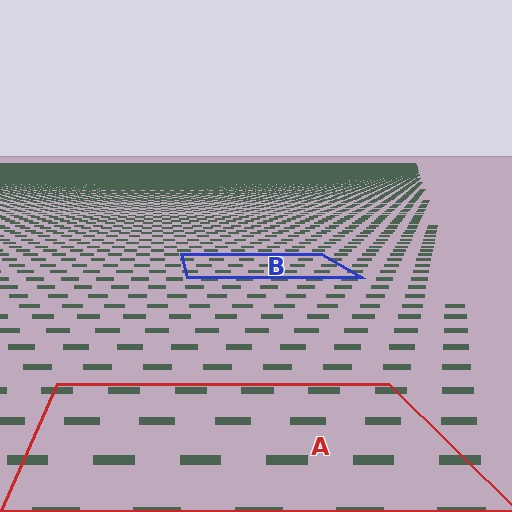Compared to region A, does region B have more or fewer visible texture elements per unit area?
Region B has more texture elements per unit area — they are packed more densely because it is farther away.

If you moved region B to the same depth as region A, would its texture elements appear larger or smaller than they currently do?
They would appear larger. At a closer depth, the same texture elements are projected at a bigger on-screen size.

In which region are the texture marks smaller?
The texture marks are smaller in region B, because it is farther away.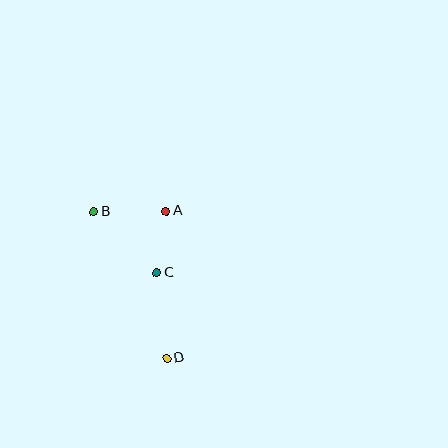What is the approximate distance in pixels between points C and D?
The distance between C and D is approximately 87 pixels.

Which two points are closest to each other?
Points A and C are closest to each other.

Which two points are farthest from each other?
Points B and D are farthest from each other.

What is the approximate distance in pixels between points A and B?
The distance between A and B is approximately 72 pixels.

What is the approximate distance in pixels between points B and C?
The distance between B and C is approximately 88 pixels.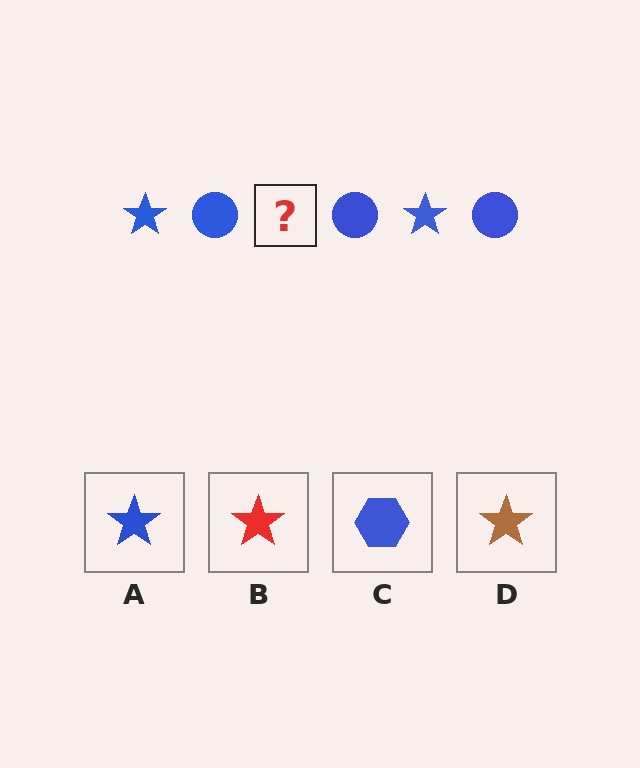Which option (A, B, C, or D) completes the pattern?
A.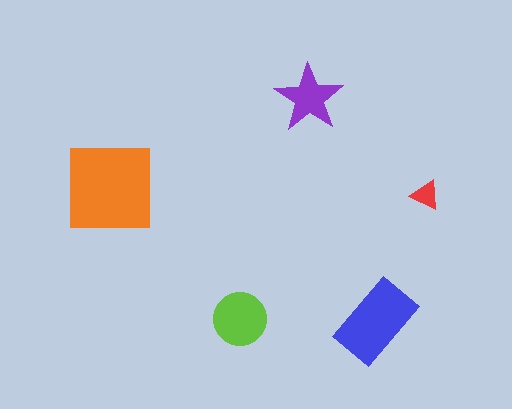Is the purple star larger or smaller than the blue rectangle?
Smaller.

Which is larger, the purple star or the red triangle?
The purple star.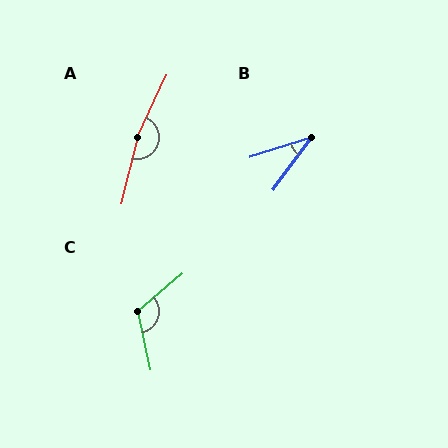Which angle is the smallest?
B, at approximately 36 degrees.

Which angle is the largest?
A, at approximately 169 degrees.